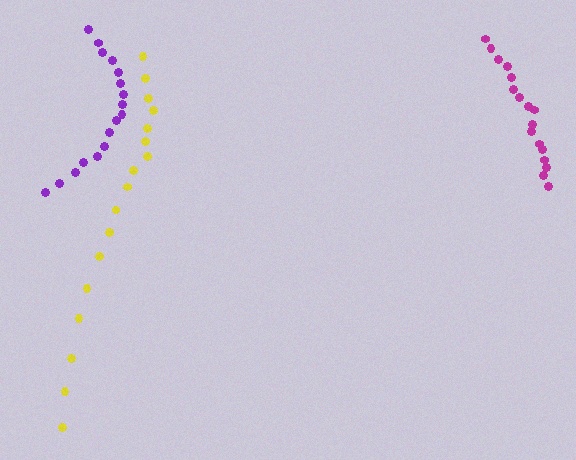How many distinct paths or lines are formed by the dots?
There are 3 distinct paths.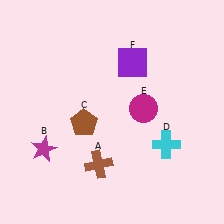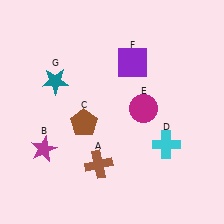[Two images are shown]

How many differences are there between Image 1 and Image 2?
There is 1 difference between the two images.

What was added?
A teal star (G) was added in Image 2.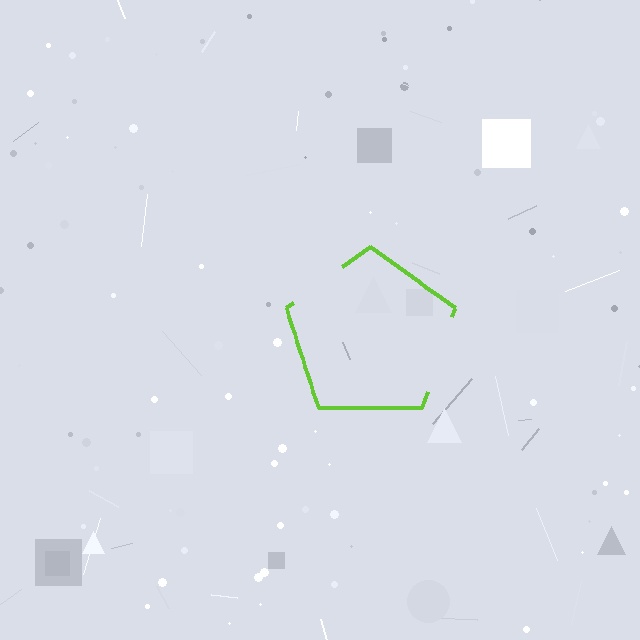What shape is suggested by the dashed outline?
The dashed outline suggests a pentagon.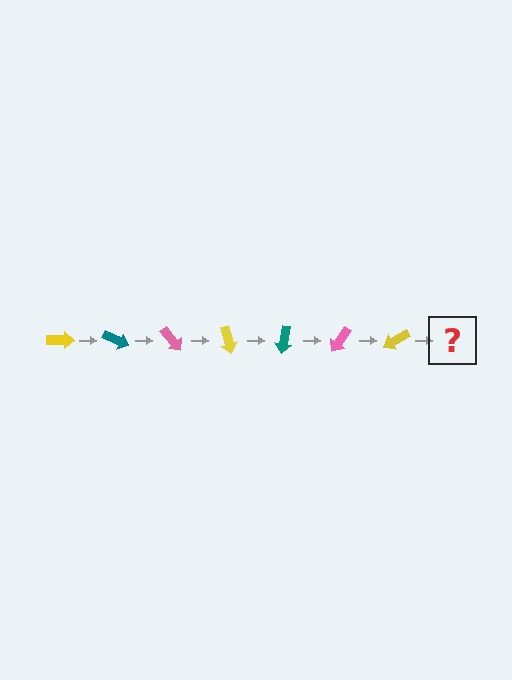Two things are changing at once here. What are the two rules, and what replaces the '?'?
The two rules are that it rotates 25 degrees each step and the color cycles through yellow, teal, and pink. The '?' should be a teal arrow, rotated 175 degrees from the start.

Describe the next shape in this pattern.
It should be a teal arrow, rotated 175 degrees from the start.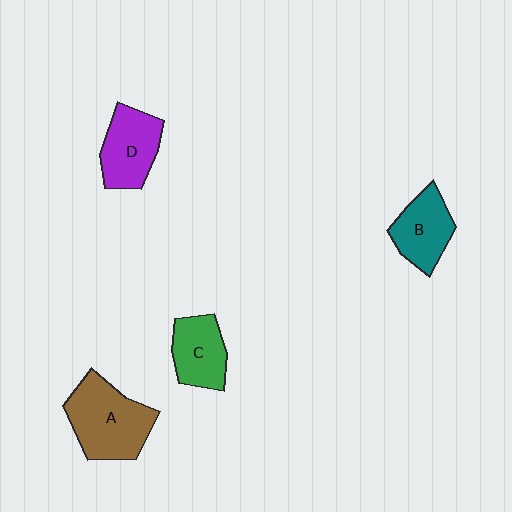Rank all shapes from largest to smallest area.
From largest to smallest: A (brown), D (purple), B (teal), C (green).